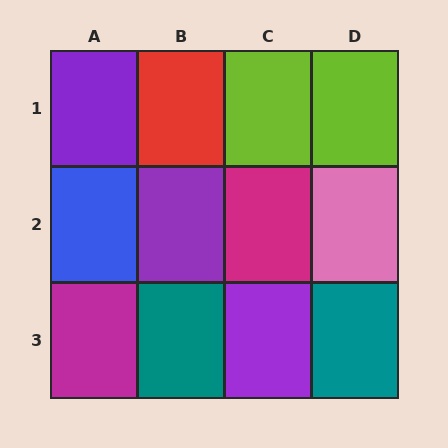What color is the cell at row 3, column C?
Purple.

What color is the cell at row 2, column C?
Magenta.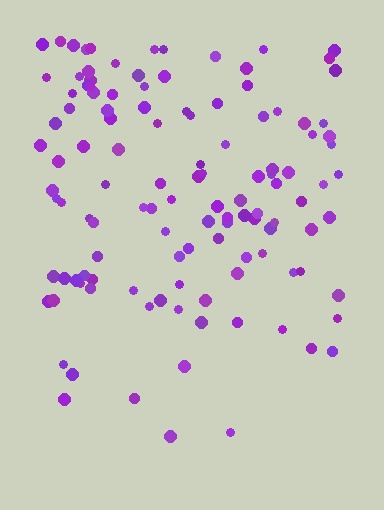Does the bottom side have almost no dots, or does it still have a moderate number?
Still a moderate number, just noticeably fewer than the top.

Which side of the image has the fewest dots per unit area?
The bottom.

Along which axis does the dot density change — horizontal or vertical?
Vertical.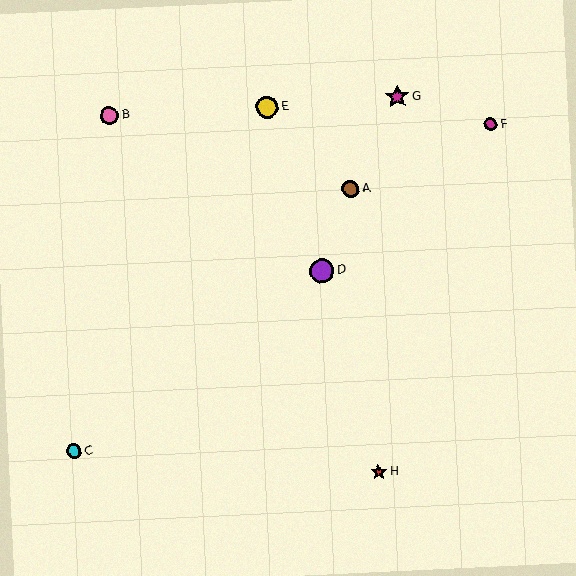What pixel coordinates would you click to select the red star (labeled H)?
Click at (379, 472) to select the red star H.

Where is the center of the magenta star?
The center of the magenta star is at (397, 97).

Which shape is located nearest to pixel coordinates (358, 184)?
The brown circle (labeled A) at (351, 189) is nearest to that location.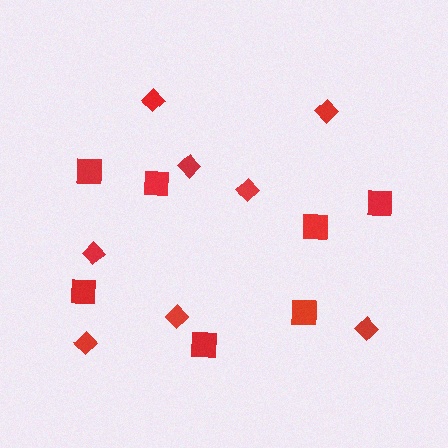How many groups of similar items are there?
There are 2 groups: one group of squares (7) and one group of diamonds (8).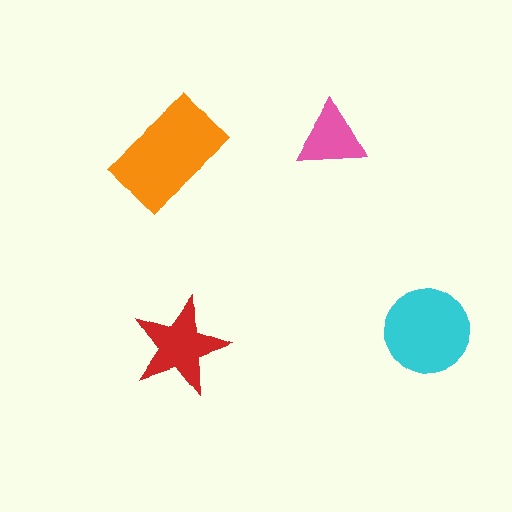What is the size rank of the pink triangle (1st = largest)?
4th.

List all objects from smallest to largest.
The pink triangle, the red star, the cyan circle, the orange rectangle.